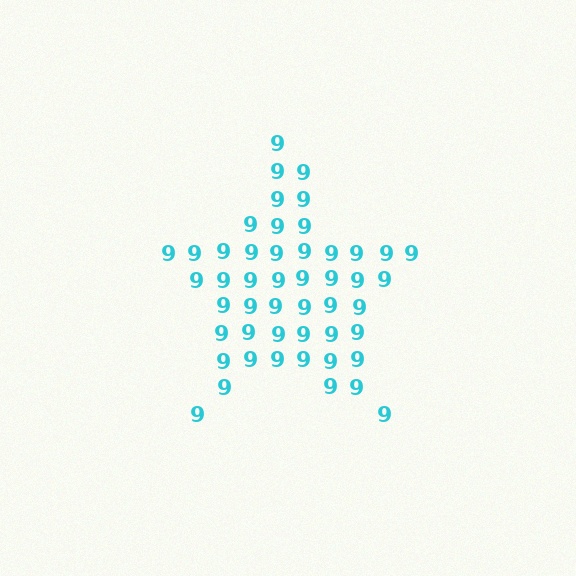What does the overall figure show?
The overall figure shows a star.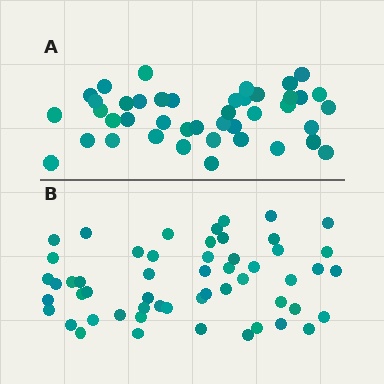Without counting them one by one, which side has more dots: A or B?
Region B (the bottom region) has more dots.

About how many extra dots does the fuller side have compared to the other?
Region B has roughly 12 or so more dots than region A.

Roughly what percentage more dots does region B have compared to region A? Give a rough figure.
About 30% more.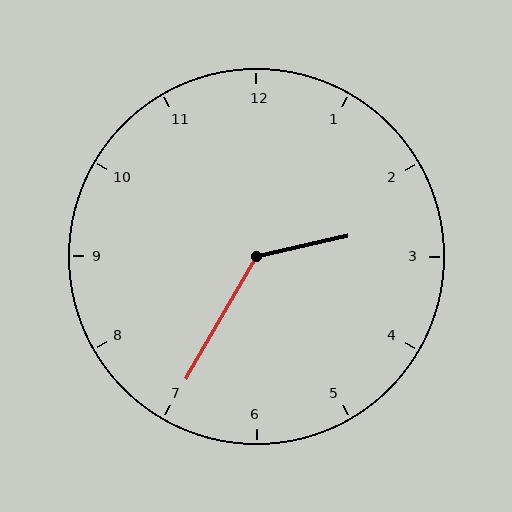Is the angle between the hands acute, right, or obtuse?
It is obtuse.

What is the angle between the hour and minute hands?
Approximately 132 degrees.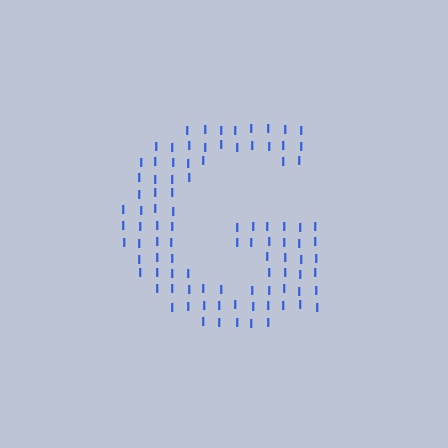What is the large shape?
The large shape is the letter G.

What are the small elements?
The small elements are letter I's.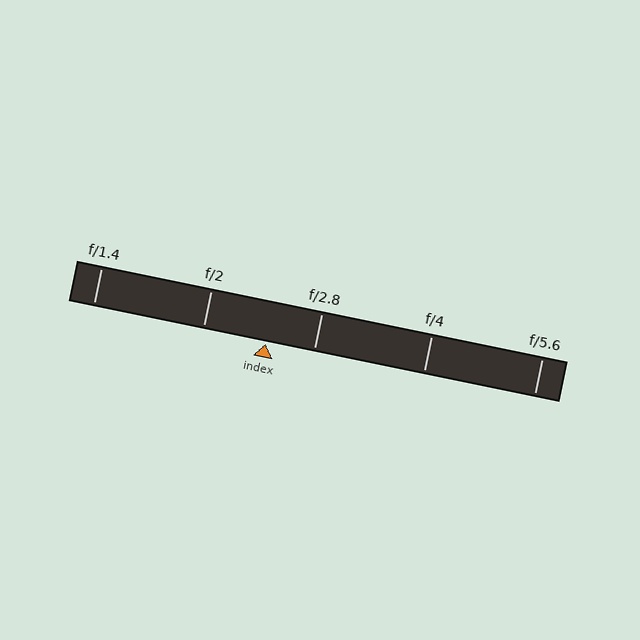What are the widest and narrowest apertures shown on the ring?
The widest aperture shown is f/1.4 and the narrowest is f/5.6.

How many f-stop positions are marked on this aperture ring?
There are 5 f-stop positions marked.